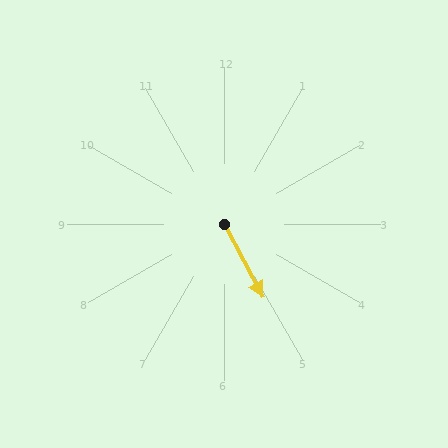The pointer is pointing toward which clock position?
Roughly 5 o'clock.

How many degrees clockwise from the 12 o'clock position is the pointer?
Approximately 152 degrees.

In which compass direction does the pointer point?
Southeast.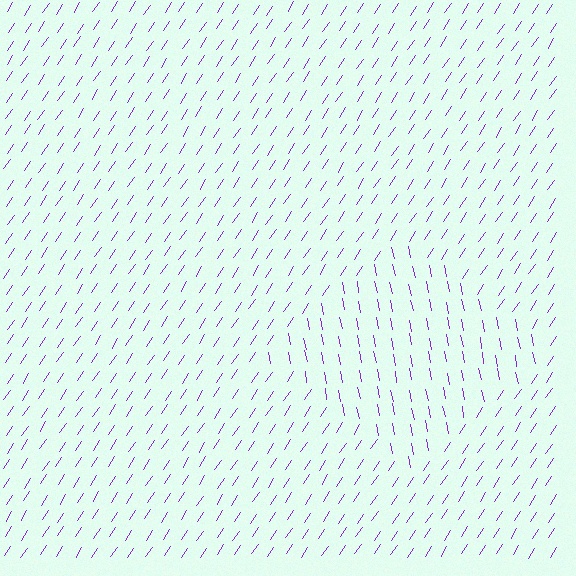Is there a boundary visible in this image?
Yes, there is a texture boundary formed by a change in line orientation.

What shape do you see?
I see a diamond.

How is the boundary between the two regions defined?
The boundary is defined purely by a change in line orientation (approximately 45 degrees difference). All lines are the same color and thickness.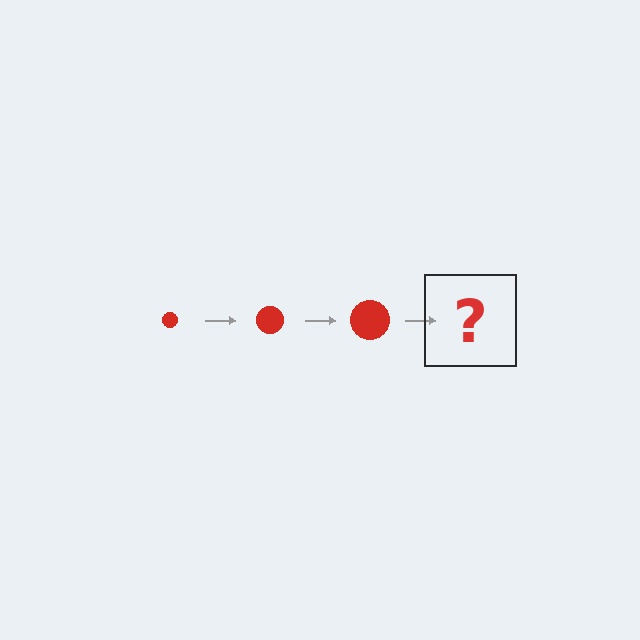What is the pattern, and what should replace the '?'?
The pattern is that the circle gets progressively larger each step. The '?' should be a red circle, larger than the previous one.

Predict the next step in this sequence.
The next step is a red circle, larger than the previous one.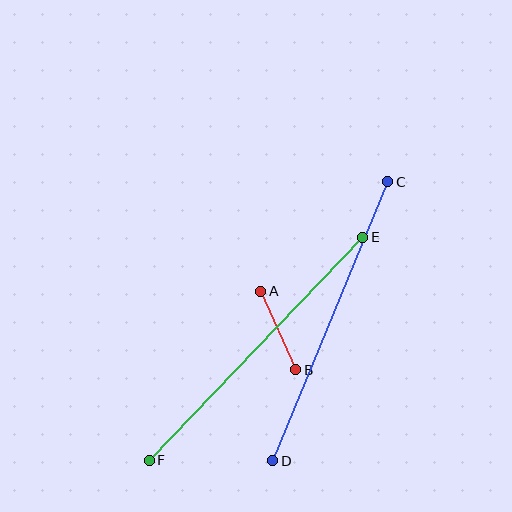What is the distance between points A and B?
The distance is approximately 86 pixels.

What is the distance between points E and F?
The distance is approximately 308 pixels.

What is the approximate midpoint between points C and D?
The midpoint is at approximately (330, 321) pixels.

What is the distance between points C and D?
The distance is approximately 302 pixels.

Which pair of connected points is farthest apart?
Points E and F are farthest apart.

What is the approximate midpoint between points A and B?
The midpoint is at approximately (278, 331) pixels.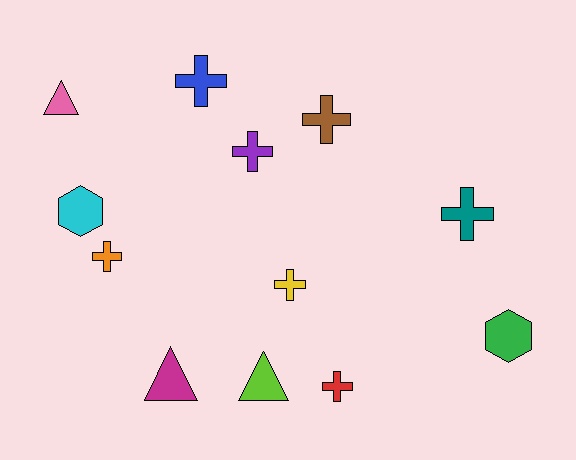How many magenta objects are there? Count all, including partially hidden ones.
There is 1 magenta object.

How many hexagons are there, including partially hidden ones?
There are 2 hexagons.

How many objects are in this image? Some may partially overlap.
There are 12 objects.